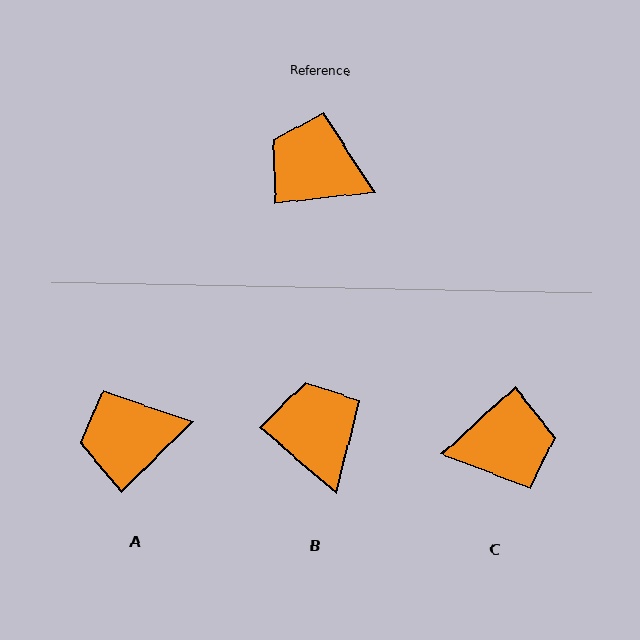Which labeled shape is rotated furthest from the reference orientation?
C, about 144 degrees away.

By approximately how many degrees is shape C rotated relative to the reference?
Approximately 144 degrees clockwise.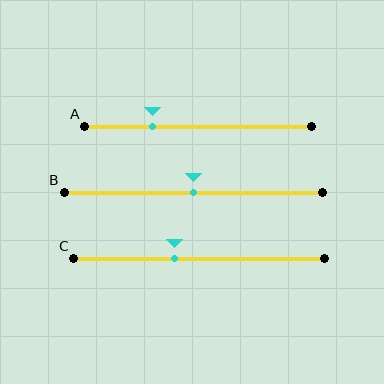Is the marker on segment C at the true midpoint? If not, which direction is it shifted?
No, the marker on segment C is shifted to the left by about 10% of the segment length.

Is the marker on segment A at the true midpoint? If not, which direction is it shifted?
No, the marker on segment A is shifted to the left by about 20% of the segment length.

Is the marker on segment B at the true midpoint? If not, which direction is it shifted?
Yes, the marker on segment B is at the true midpoint.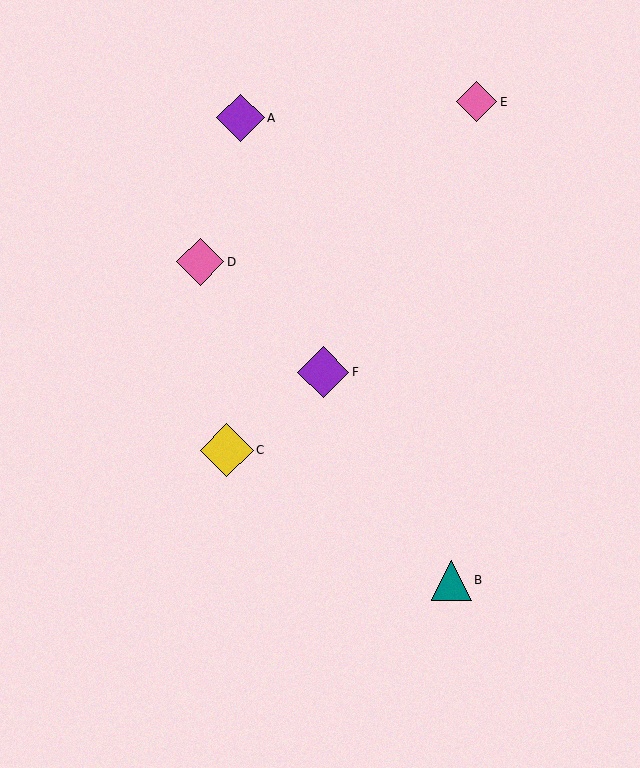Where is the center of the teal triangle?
The center of the teal triangle is at (451, 580).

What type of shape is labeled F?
Shape F is a purple diamond.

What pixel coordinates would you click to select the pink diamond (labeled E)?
Click at (477, 102) to select the pink diamond E.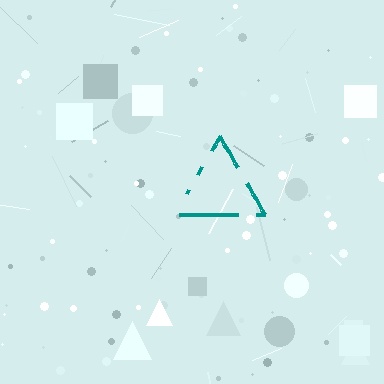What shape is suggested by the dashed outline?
The dashed outline suggests a triangle.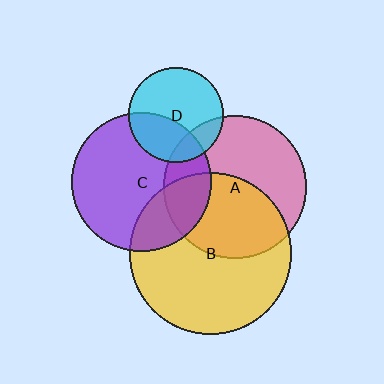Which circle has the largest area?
Circle B (yellow).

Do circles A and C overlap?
Yes.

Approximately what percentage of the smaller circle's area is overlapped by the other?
Approximately 25%.